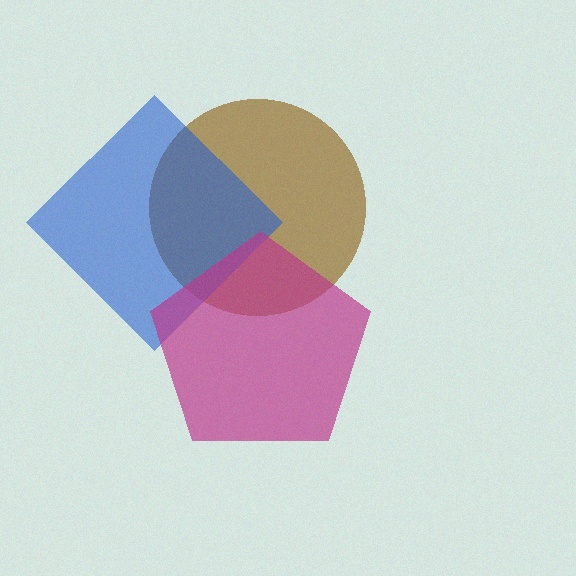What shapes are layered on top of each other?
The layered shapes are: a brown circle, a blue diamond, a magenta pentagon.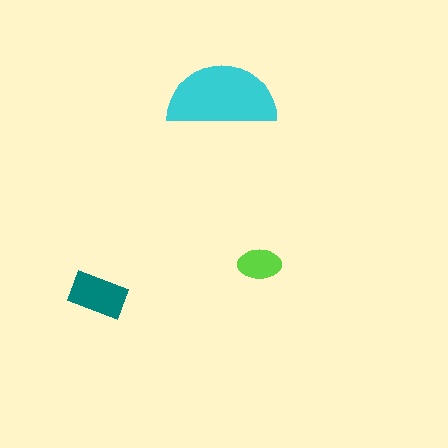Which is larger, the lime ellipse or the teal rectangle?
The teal rectangle.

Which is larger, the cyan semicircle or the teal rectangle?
The cyan semicircle.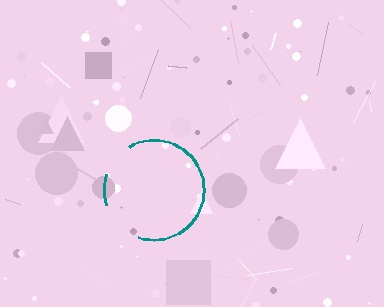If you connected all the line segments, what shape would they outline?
They would outline a circle.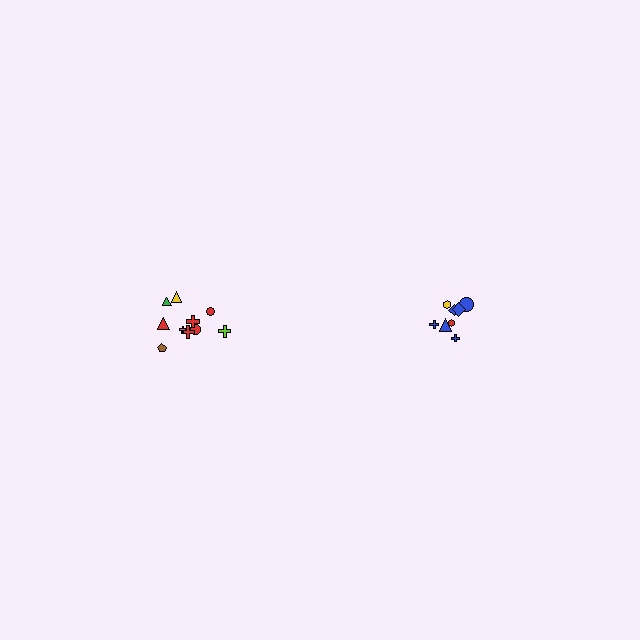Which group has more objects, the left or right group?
The left group.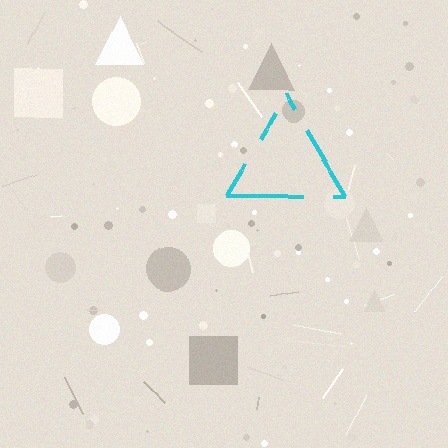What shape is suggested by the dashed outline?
The dashed outline suggests a triangle.